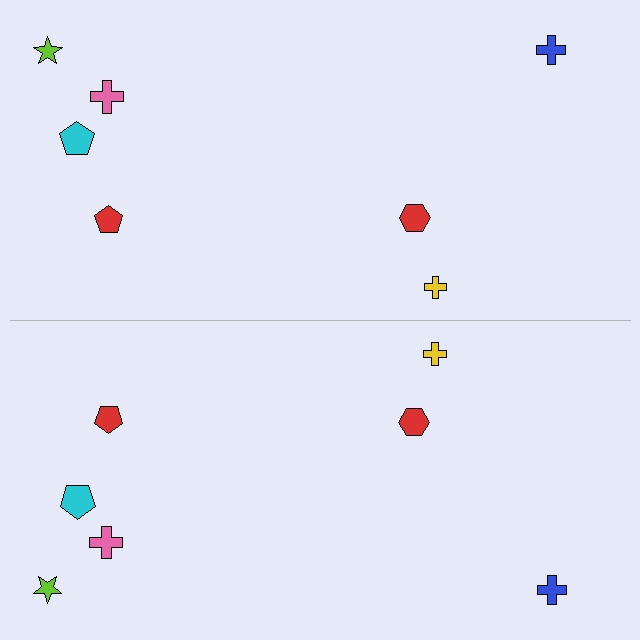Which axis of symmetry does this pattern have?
The pattern has a horizontal axis of symmetry running through the center of the image.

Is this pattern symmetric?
Yes, this pattern has bilateral (reflection) symmetry.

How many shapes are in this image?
There are 14 shapes in this image.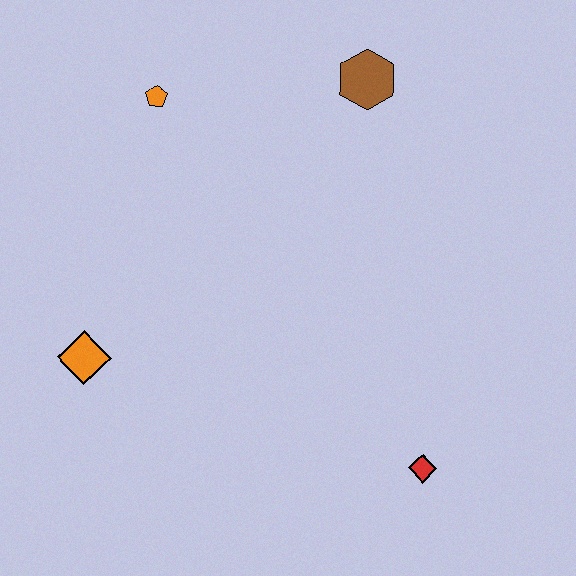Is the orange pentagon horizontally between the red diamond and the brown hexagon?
No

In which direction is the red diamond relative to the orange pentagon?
The red diamond is below the orange pentagon.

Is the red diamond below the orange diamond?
Yes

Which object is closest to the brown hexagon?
The orange pentagon is closest to the brown hexagon.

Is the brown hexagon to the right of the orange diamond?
Yes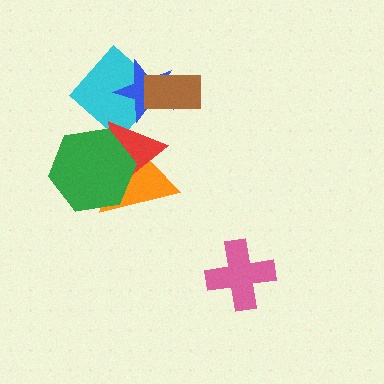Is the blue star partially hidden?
Yes, it is partially covered by another shape.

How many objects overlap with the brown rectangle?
2 objects overlap with the brown rectangle.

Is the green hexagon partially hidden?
No, no other shape covers it.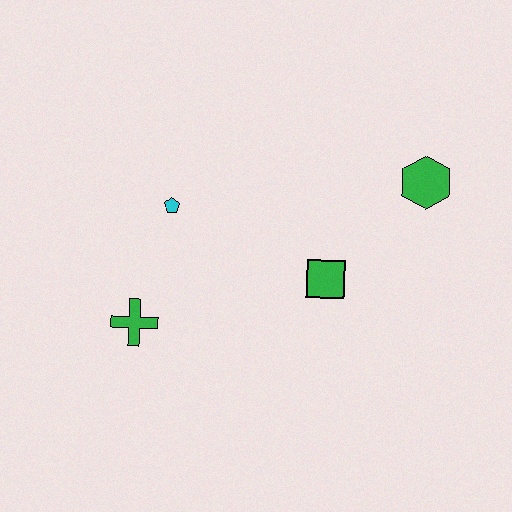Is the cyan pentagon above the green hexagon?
No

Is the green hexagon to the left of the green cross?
No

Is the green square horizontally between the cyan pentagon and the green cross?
No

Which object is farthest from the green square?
The green cross is farthest from the green square.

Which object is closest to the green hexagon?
The green square is closest to the green hexagon.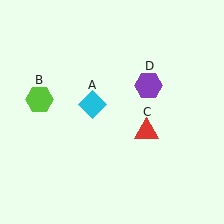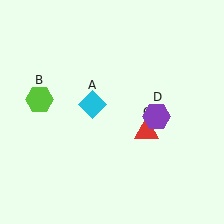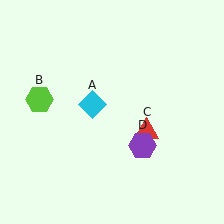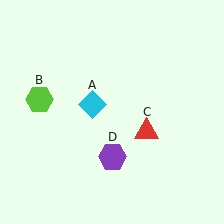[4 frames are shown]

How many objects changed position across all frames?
1 object changed position: purple hexagon (object D).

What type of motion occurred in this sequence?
The purple hexagon (object D) rotated clockwise around the center of the scene.